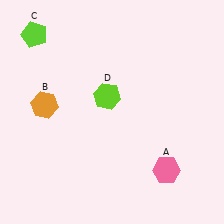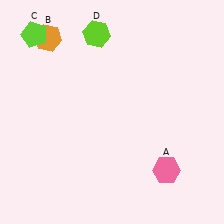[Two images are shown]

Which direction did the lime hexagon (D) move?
The lime hexagon (D) moved up.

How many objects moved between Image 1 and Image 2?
2 objects moved between the two images.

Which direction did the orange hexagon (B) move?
The orange hexagon (B) moved up.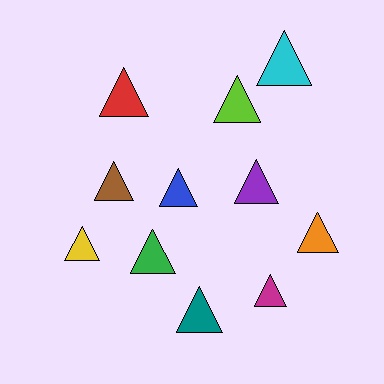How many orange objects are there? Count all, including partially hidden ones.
There is 1 orange object.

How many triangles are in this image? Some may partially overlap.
There are 11 triangles.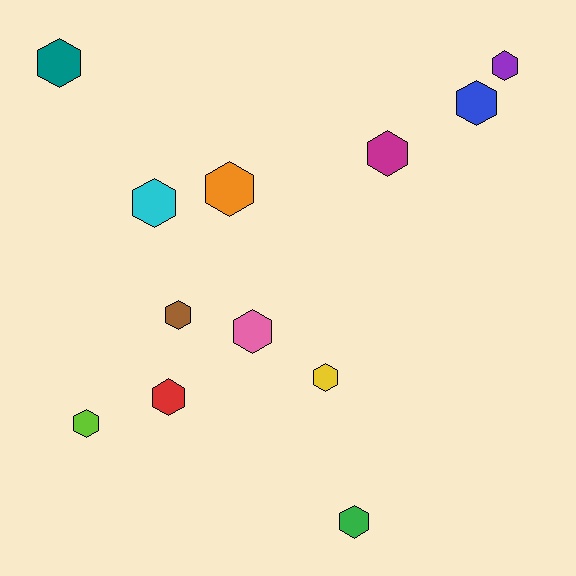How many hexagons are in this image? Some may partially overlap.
There are 12 hexagons.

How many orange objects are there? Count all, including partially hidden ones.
There is 1 orange object.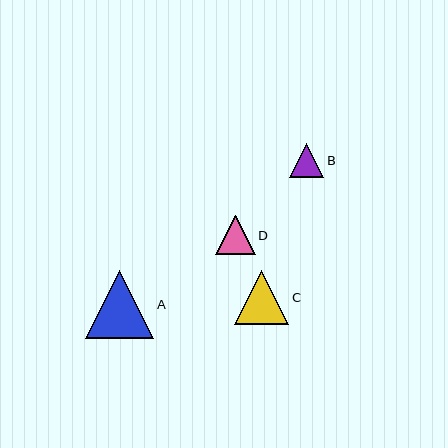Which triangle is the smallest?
Triangle B is the smallest with a size of approximately 34 pixels.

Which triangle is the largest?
Triangle A is the largest with a size of approximately 68 pixels.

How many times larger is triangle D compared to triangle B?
Triangle D is approximately 1.1 times the size of triangle B.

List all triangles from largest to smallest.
From largest to smallest: A, C, D, B.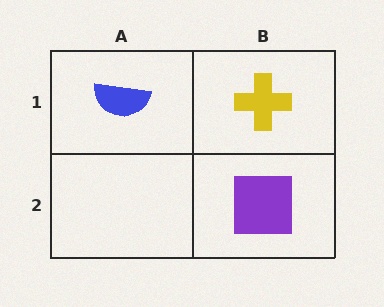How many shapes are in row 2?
1 shape.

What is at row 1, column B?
A yellow cross.